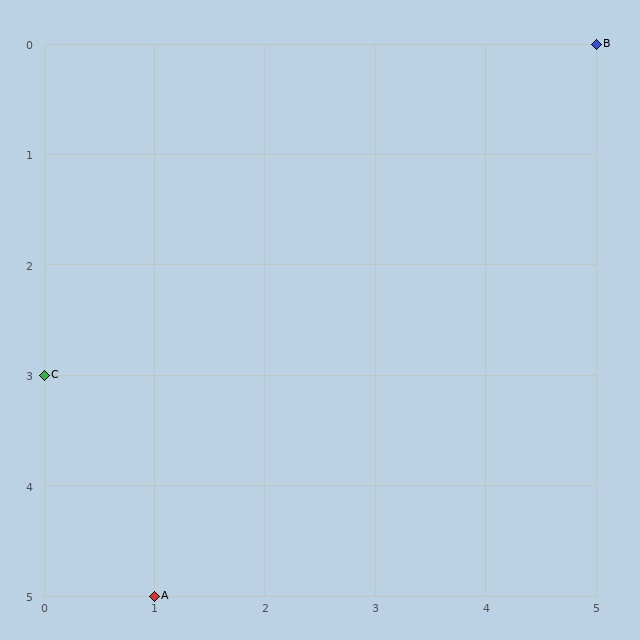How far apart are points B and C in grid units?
Points B and C are 5 columns and 3 rows apart (about 5.8 grid units diagonally).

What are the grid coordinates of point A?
Point A is at grid coordinates (1, 5).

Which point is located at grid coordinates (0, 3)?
Point C is at (0, 3).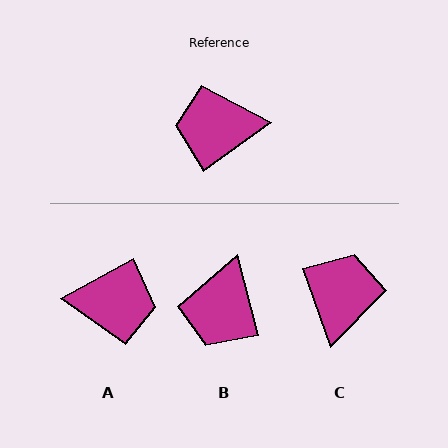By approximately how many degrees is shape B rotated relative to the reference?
Approximately 68 degrees counter-clockwise.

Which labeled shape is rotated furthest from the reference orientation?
A, about 172 degrees away.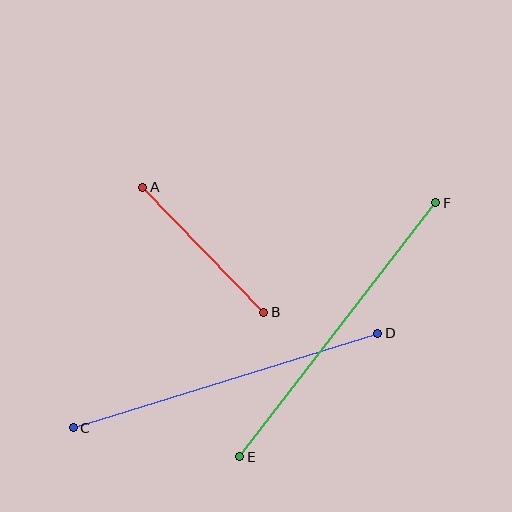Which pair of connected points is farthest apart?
Points E and F are farthest apart.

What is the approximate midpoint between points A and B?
The midpoint is at approximately (203, 250) pixels.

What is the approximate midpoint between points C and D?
The midpoint is at approximately (226, 381) pixels.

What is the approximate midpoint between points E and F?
The midpoint is at approximately (338, 330) pixels.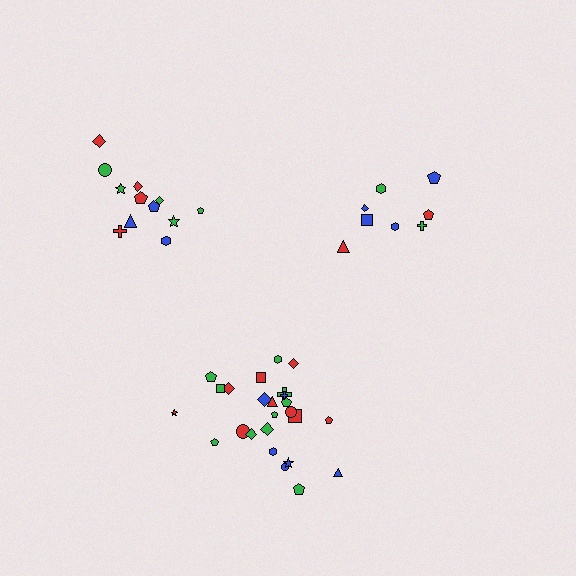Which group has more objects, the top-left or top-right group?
The top-left group.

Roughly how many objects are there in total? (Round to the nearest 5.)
Roughly 45 objects in total.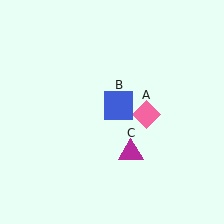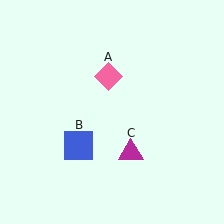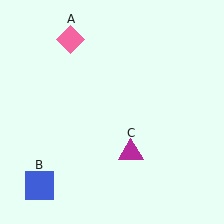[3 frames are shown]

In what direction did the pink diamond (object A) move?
The pink diamond (object A) moved up and to the left.